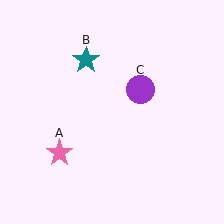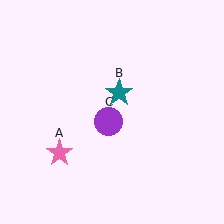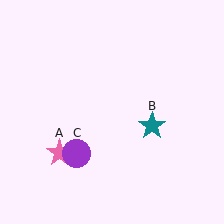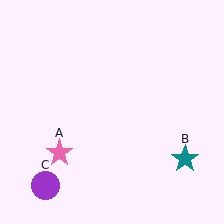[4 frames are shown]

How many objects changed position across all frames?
2 objects changed position: teal star (object B), purple circle (object C).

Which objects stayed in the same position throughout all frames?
Pink star (object A) remained stationary.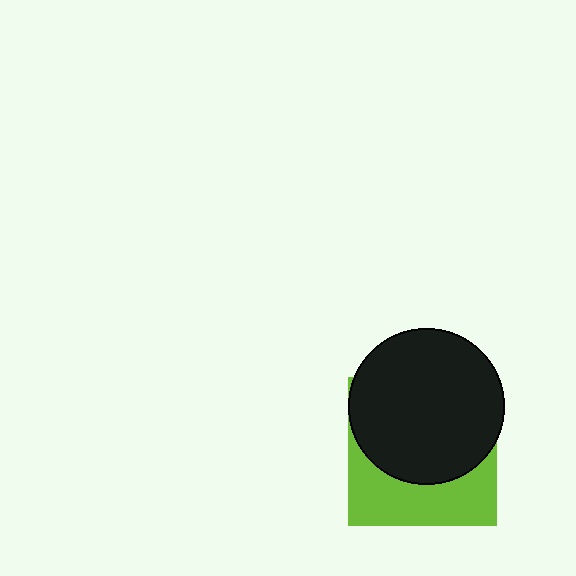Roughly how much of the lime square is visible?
A small part of it is visible (roughly 38%).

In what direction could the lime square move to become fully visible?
The lime square could move down. That would shift it out from behind the black circle entirely.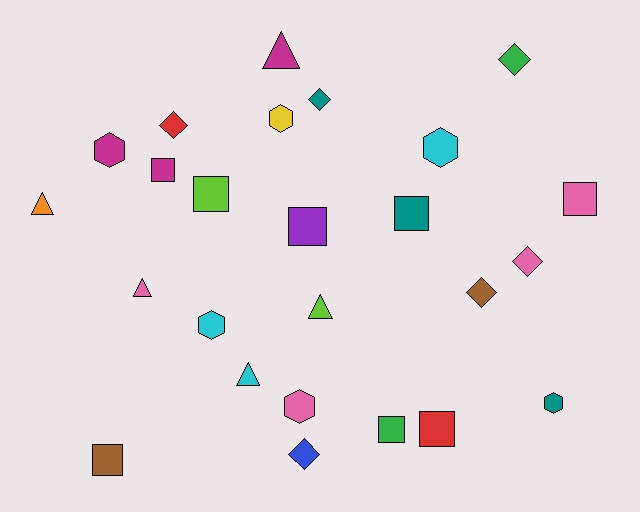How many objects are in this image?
There are 25 objects.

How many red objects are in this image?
There are 2 red objects.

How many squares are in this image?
There are 8 squares.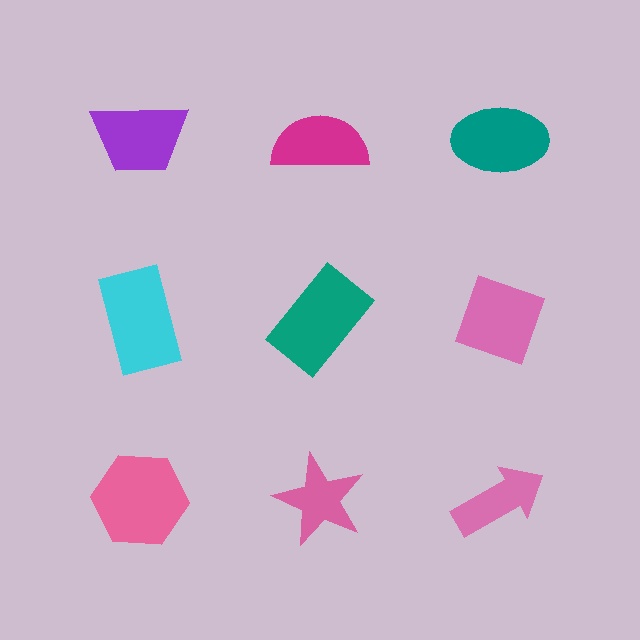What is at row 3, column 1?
A pink hexagon.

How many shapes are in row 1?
3 shapes.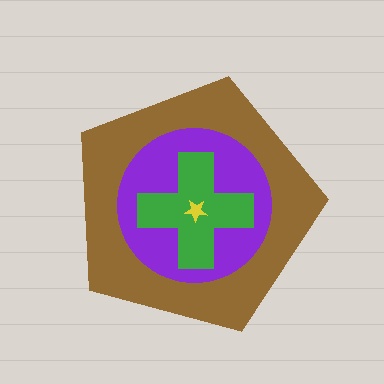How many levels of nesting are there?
4.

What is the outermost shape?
The brown pentagon.